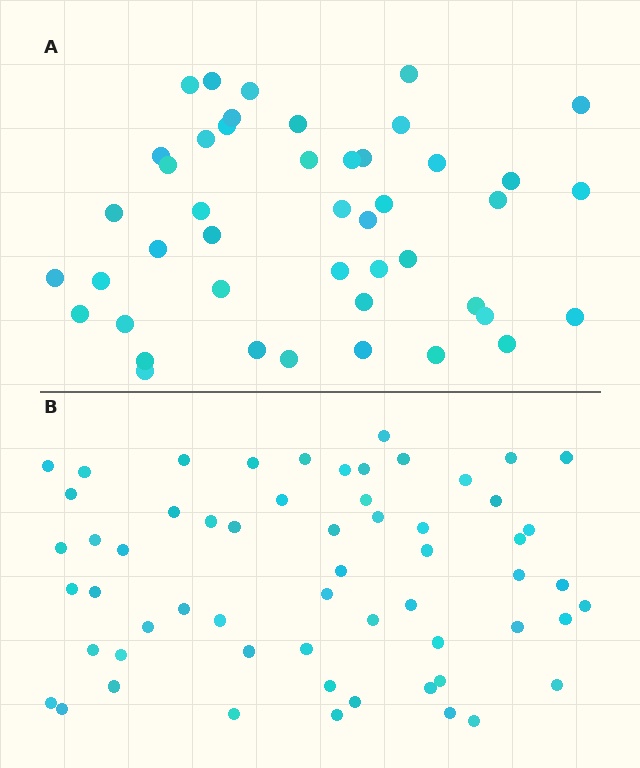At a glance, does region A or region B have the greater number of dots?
Region B (the bottom region) has more dots.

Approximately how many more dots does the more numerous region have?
Region B has approximately 15 more dots than region A.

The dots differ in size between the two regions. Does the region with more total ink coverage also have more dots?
No. Region A has more total ink coverage because its dots are larger, but region B actually contains more individual dots. Total area can be misleading — the number of items is what matters here.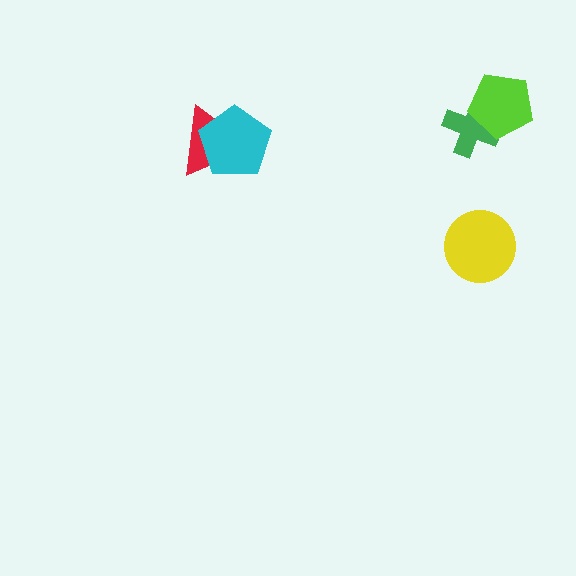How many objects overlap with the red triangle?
1 object overlaps with the red triangle.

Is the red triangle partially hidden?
Yes, it is partially covered by another shape.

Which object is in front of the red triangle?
The cyan pentagon is in front of the red triangle.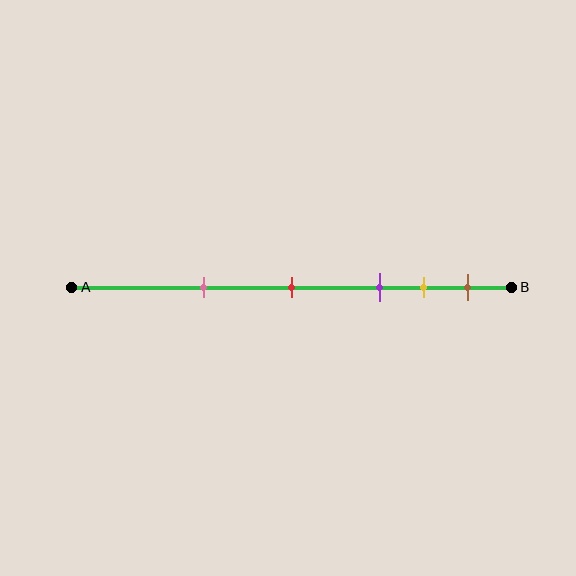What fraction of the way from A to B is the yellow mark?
The yellow mark is approximately 80% (0.8) of the way from A to B.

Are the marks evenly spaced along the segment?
No, the marks are not evenly spaced.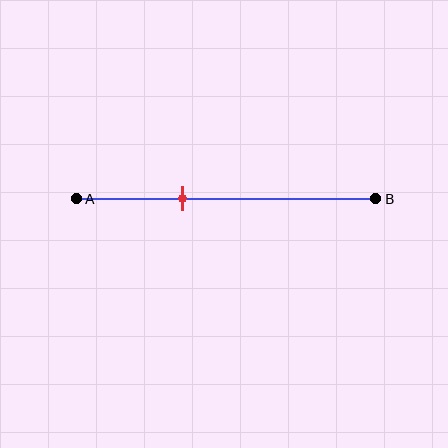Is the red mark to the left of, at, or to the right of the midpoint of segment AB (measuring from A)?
The red mark is to the left of the midpoint of segment AB.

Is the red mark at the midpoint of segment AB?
No, the mark is at about 35% from A, not at the 50% midpoint.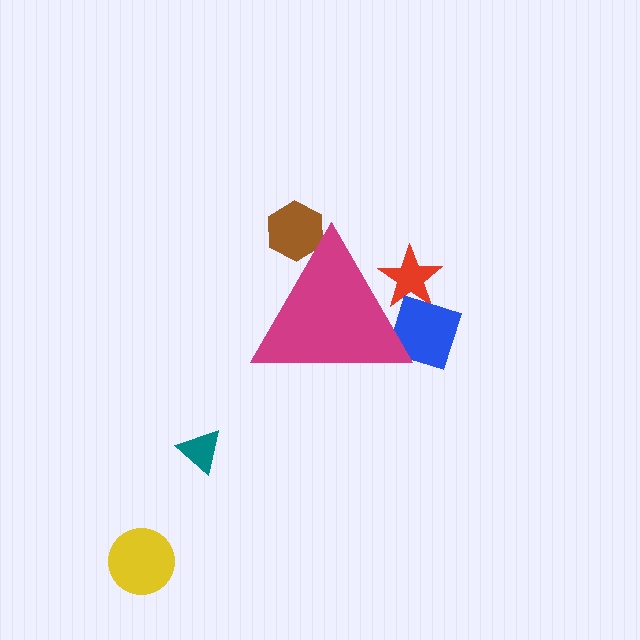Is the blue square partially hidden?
Yes, the blue square is partially hidden behind the magenta triangle.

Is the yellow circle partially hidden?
No, the yellow circle is fully visible.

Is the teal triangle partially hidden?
No, the teal triangle is fully visible.